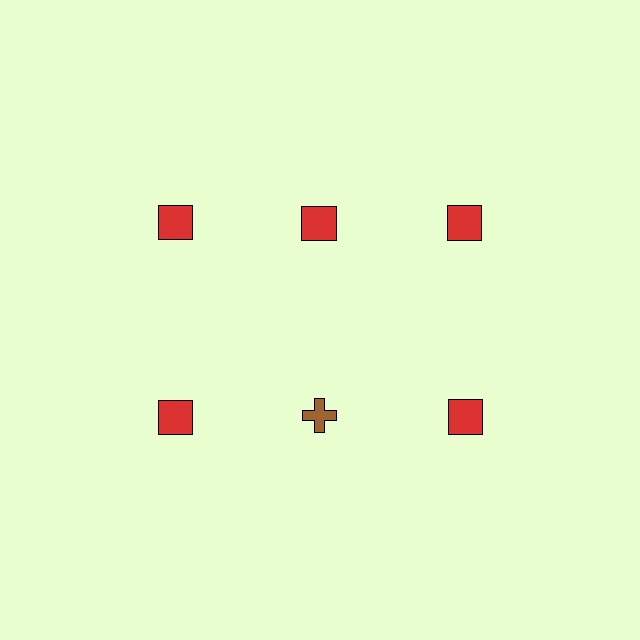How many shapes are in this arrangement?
There are 6 shapes arranged in a grid pattern.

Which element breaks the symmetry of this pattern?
The brown cross in the second row, second from left column breaks the symmetry. All other shapes are red squares.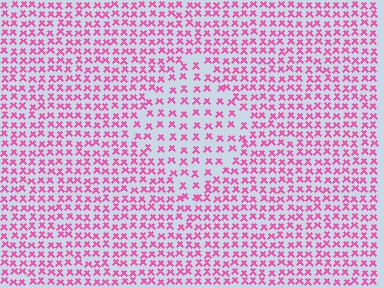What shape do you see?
I see a diamond.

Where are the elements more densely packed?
The elements are more densely packed outside the diamond boundary.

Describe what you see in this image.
The image contains small pink elements arranged at two different densities. A diamond-shaped region is visible where the elements are less densely packed than the surrounding area.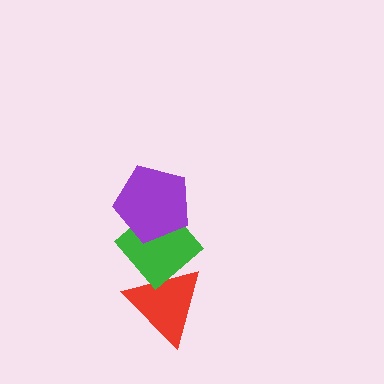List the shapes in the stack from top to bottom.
From top to bottom: the purple pentagon, the green diamond, the red triangle.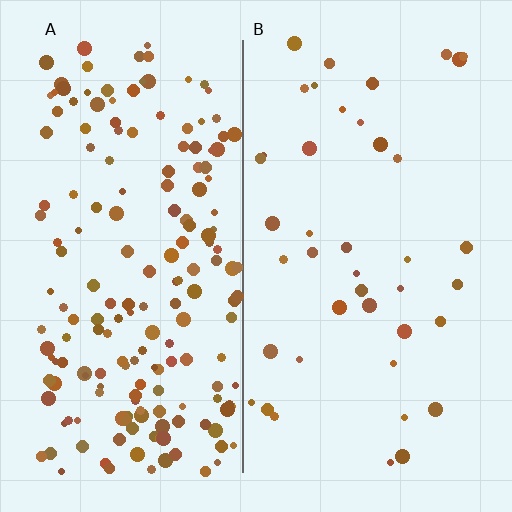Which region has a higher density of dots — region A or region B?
A (the left).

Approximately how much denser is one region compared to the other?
Approximately 4.5× — region A over region B.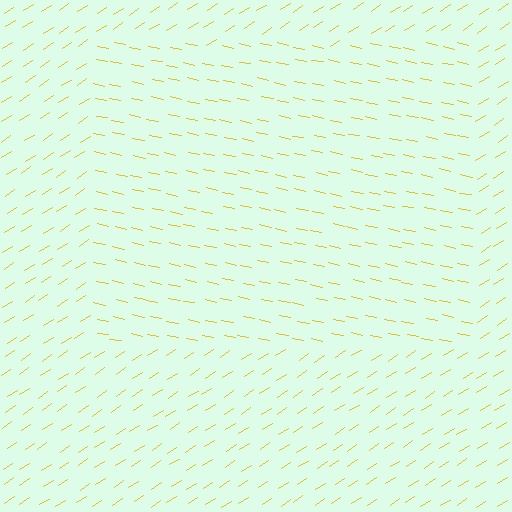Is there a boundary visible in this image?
Yes, there is a texture boundary formed by a change in line orientation.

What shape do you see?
I see a rectangle.